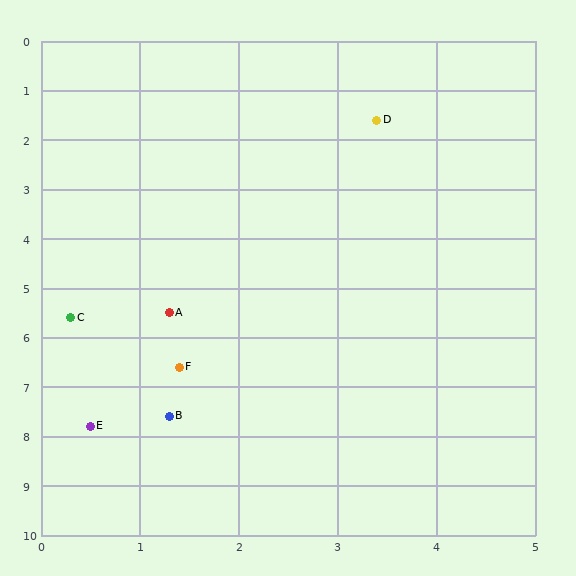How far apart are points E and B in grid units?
Points E and B are about 0.8 grid units apart.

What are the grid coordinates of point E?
Point E is at approximately (0.5, 7.8).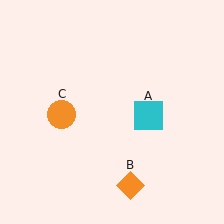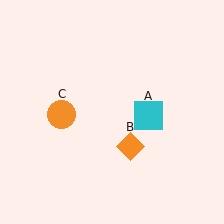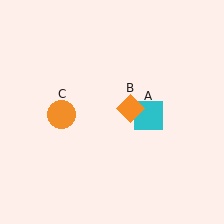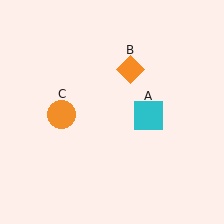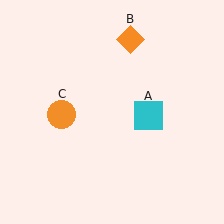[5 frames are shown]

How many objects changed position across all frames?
1 object changed position: orange diamond (object B).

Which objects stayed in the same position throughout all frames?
Cyan square (object A) and orange circle (object C) remained stationary.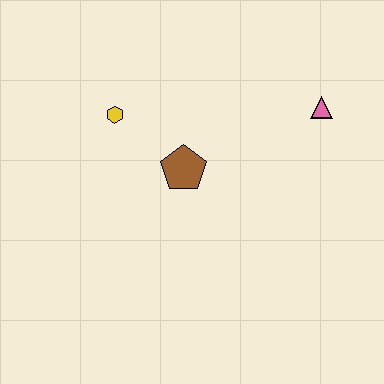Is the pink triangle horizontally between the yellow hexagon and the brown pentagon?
No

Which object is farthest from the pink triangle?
The yellow hexagon is farthest from the pink triangle.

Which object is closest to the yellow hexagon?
The brown pentagon is closest to the yellow hexagon.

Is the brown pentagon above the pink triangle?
No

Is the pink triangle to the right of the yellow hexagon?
Yes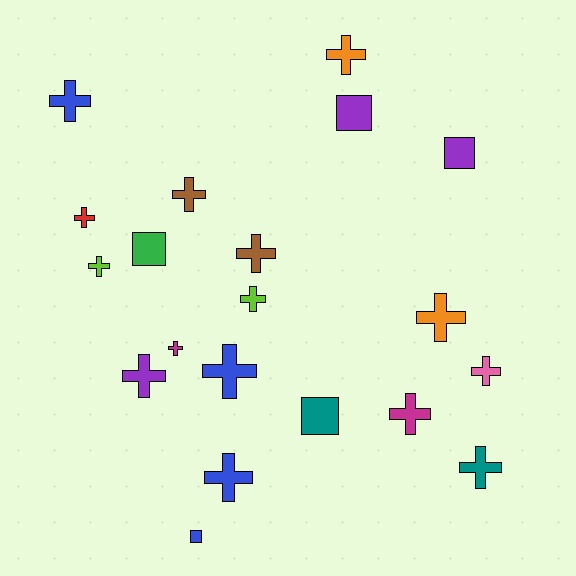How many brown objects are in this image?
There are 2 brown objects.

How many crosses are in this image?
There are 15 crosses.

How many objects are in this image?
There are 20 objects.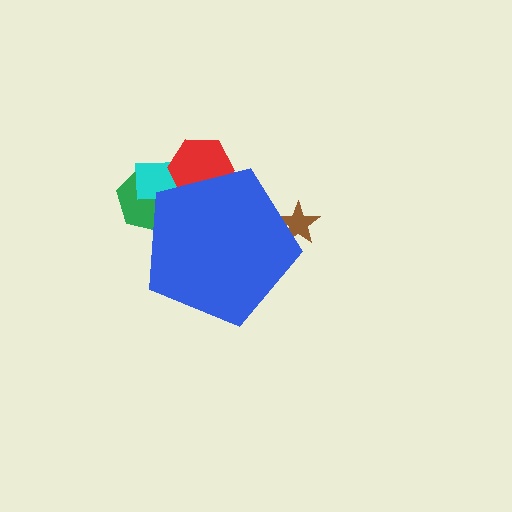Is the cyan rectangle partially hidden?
Yes, the cyan rectangle is partially hidden behind the blue pentagon.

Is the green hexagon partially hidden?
Yes, the green hexagon is partially hidden behind the blue pentagon.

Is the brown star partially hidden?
Yes, the brown star is partially hidden behind the blue pentagon.